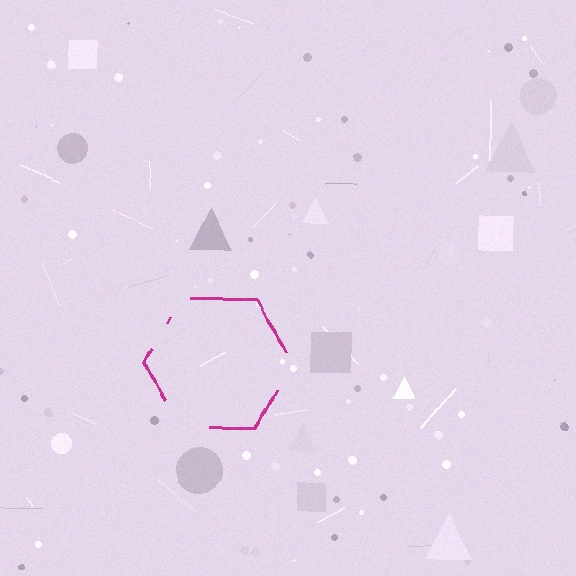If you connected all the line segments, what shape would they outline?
They would outline a hexagon.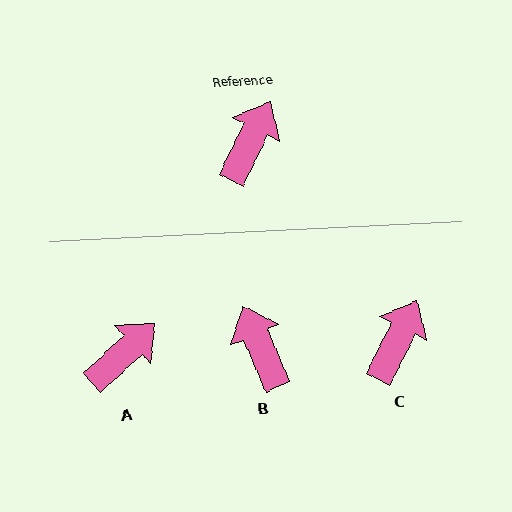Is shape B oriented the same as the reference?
No, it is off by about 50 degrees.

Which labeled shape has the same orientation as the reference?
C.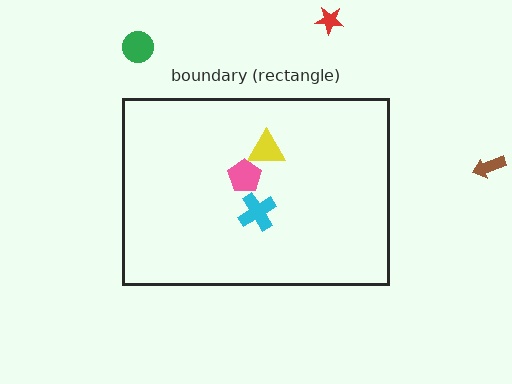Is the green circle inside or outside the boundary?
Outside.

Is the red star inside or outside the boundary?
Outside.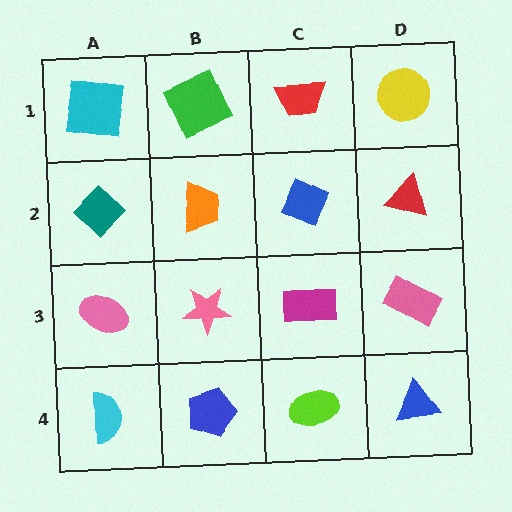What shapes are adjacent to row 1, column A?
A teal diamond (row 2, column A), a green square (row 1, column B).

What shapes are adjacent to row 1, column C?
A blue diamond (row 2, column C), a green square (row 1, column B), a yellow circle (row 1, column D).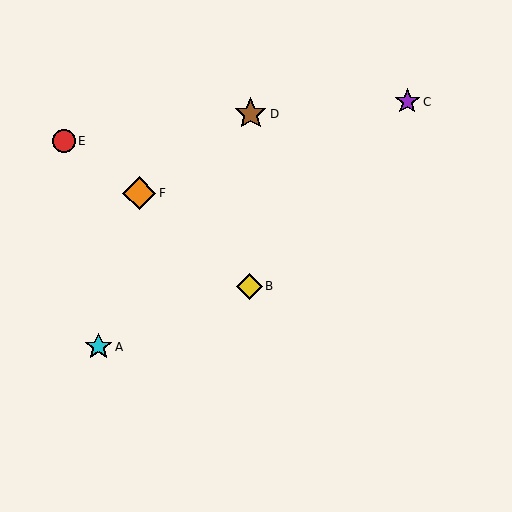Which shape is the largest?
The orange diamond (labeled F) is the largest.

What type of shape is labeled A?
Shape A is a cyan star.